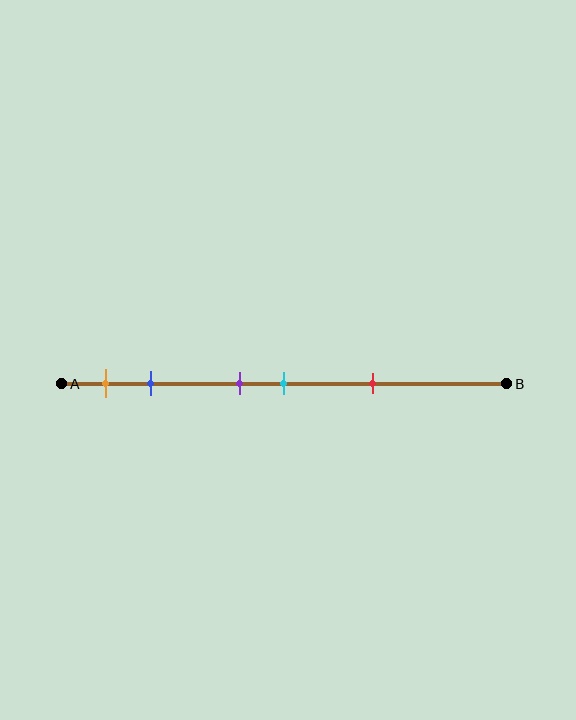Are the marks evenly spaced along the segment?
No, the marks are not evenly spaced.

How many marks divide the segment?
There are 5 marks dividing the segment.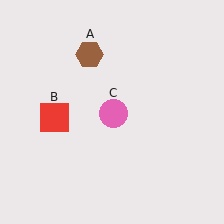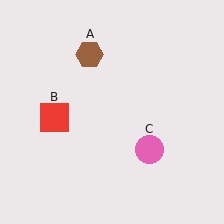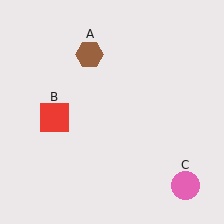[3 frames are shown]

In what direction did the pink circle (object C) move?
The pink circle (object C) moved down and to the right.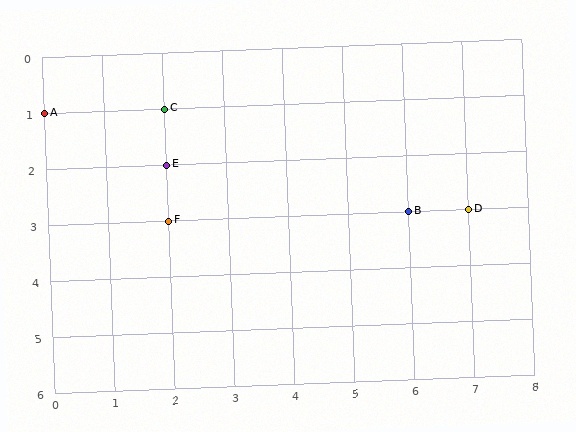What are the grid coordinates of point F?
Point F is at grid coordinates (2, 3).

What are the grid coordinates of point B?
Point B is at grid coordinates (6, 3).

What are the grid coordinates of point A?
Point A is at grid coordinates (0, 1).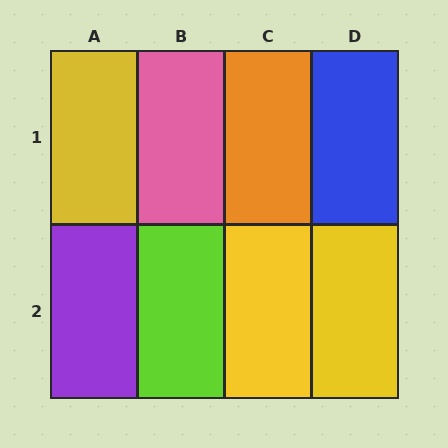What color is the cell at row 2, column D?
Yellow.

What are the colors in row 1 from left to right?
Yellow, pink, orange, blue.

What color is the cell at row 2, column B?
Lime.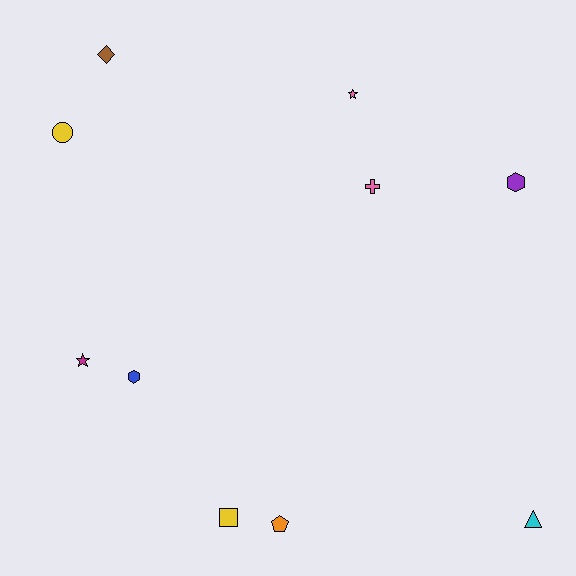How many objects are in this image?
There are 10 objects.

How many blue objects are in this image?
There is 1 blue object.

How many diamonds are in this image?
There is 1 diamond.